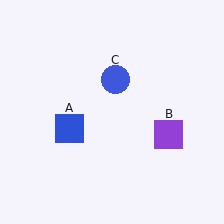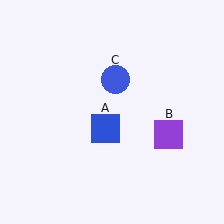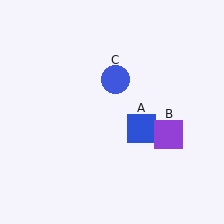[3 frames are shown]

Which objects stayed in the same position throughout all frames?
Purple square (object B) and blue circle (object C) remained stationary.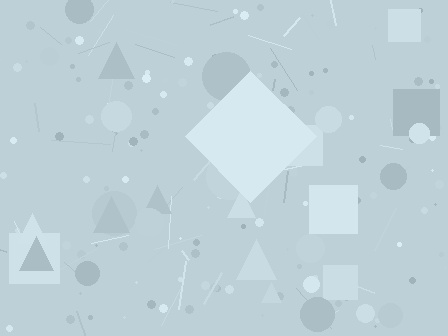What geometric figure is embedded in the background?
A diamond is embedded in the background.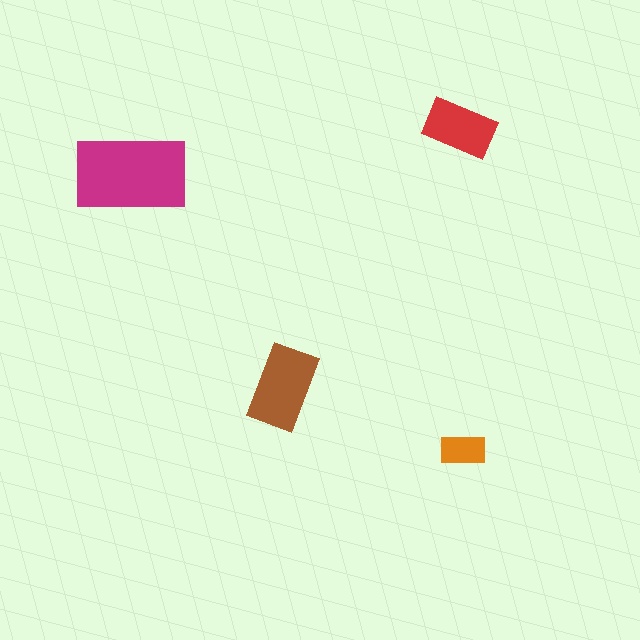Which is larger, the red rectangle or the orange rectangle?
The red one.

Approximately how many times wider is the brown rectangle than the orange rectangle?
About 2 times wider.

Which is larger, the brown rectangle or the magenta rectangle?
The magenta one.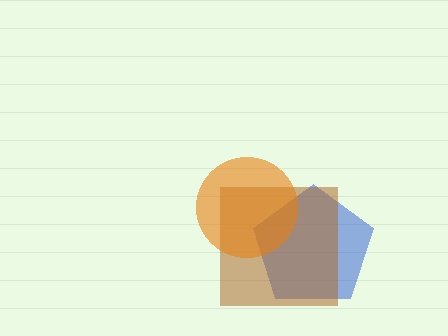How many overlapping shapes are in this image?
There are 3 overlapping shapes in the image.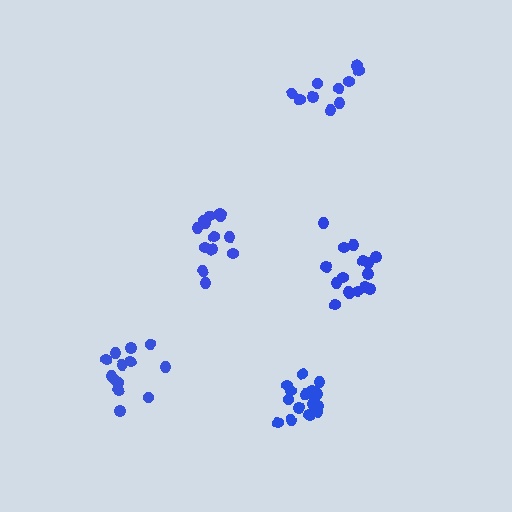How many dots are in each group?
Group 1: 10 dots, Group 2: 16 dots, Group 3: 13 dots, Group 4: 16 dots, Group 5: 13 dots (68 total).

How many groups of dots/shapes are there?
There are 5 groups.